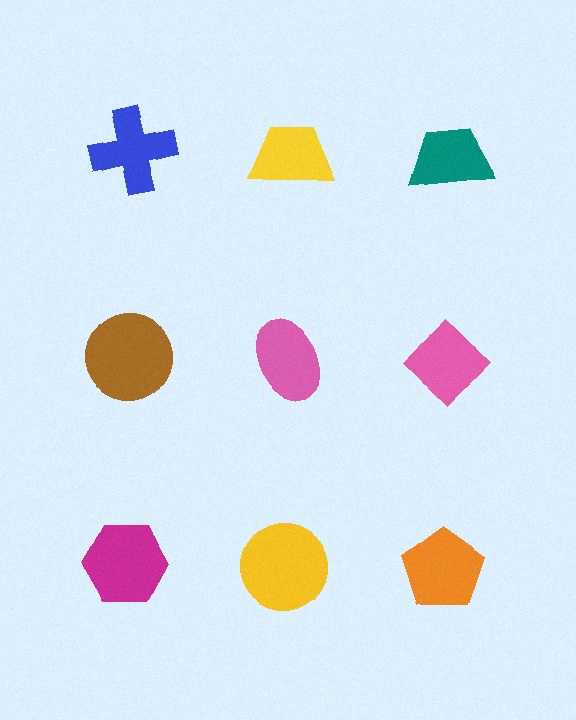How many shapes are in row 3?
3 shapes.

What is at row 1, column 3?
A teal trapezoid.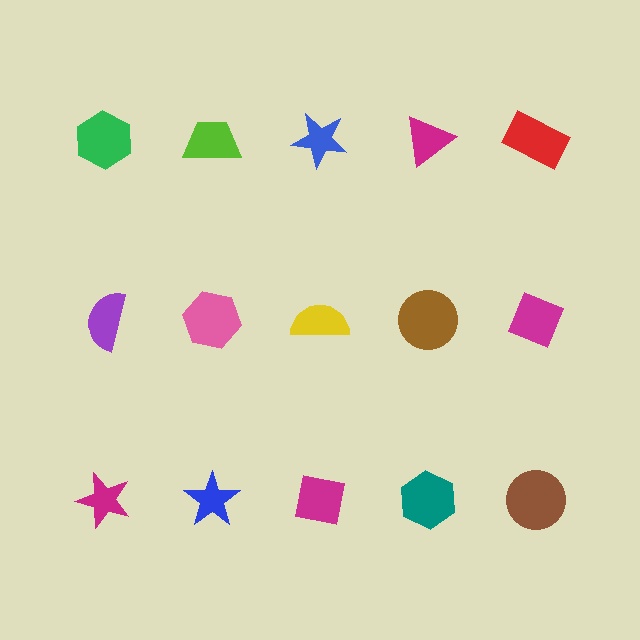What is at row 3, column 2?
A blue star.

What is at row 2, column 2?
A pink hexagon.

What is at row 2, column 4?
A brown circle.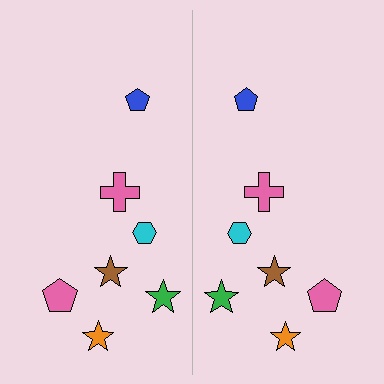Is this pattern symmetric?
Yes, this pattern has bilateral (reflection) symmetry.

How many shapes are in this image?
There are 14 shapes in this image.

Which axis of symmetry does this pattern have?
The pattern has a vertical axis of symmetry running through the center of the image.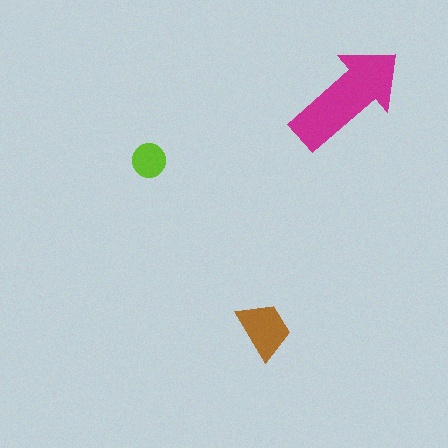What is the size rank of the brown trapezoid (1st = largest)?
2nd.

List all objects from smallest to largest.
The lime circle, the brown trapezoid, the magenta arrow.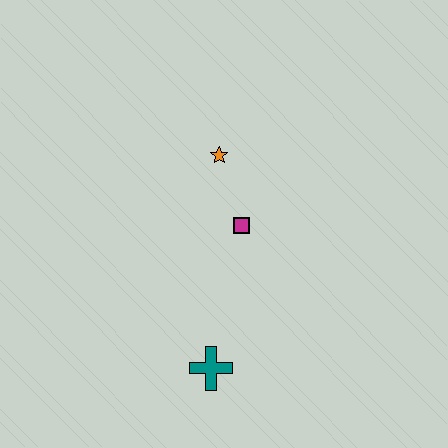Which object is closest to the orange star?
The magenta square is closest to the orange star.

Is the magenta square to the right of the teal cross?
Yes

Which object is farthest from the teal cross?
The orange star is farthest from the teal cross.